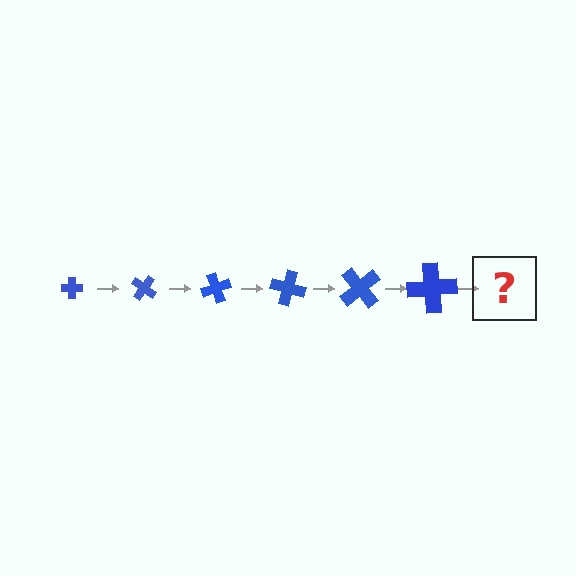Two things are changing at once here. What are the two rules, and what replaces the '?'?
The two rules are that the cross grows larger each step and it rotates 35 degrees each step. The '?' should be a cross, larger than the previous one and rotated 210 degrees from the start.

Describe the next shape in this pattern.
It should be a cross, larger than the previous one and rotated 210 degrees from the start.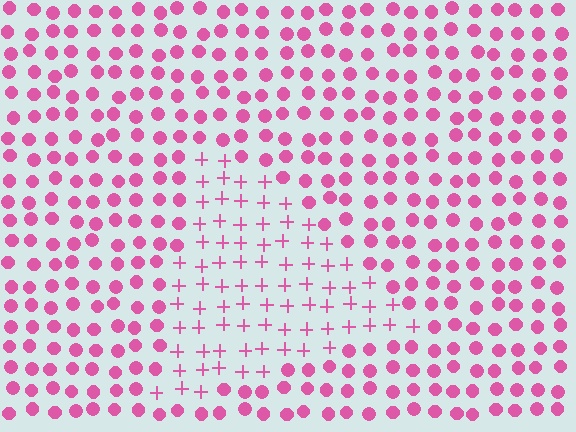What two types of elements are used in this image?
The image uses plus signs inside the triangle region and circles outside it.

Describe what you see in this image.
The image is filled with small pink elements arranged in a uniform grid. A triangle-shaped region contains plus signs, while the surrounding area contains circles. The boundary is defined purely by the change in element shape.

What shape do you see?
I see a triangle.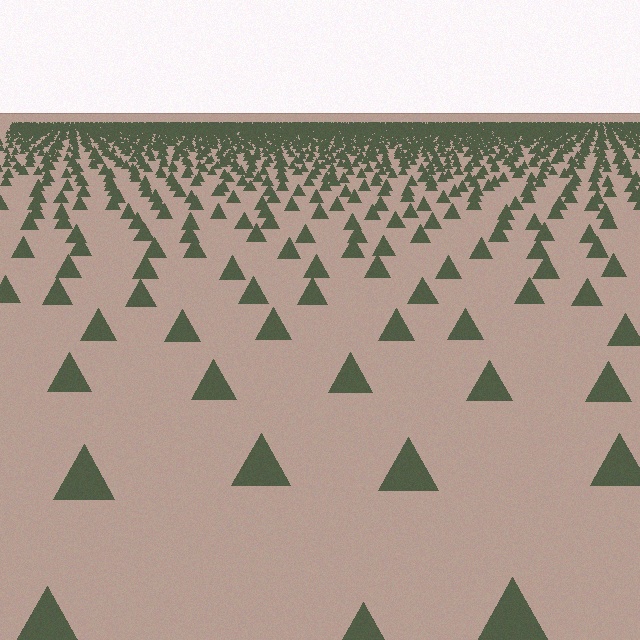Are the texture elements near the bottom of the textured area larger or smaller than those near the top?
Larger. Near the bottom, elements are closer to the viewer and appear at a bigger on-screen size.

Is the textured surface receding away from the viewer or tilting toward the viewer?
The surface is receding away from the viewer. Texture elements get smaller and denser toward the top.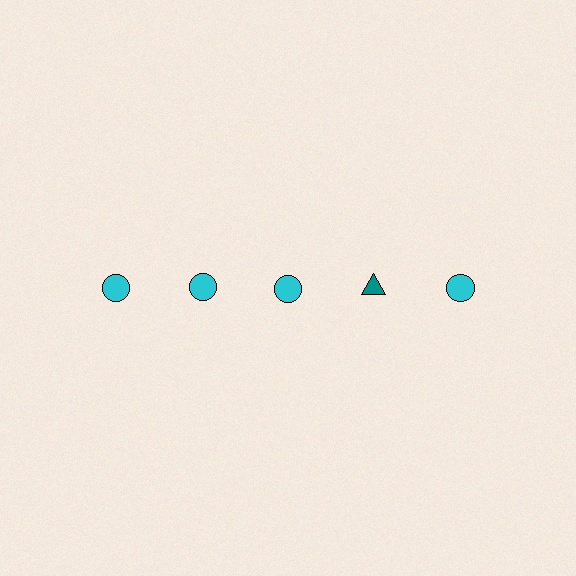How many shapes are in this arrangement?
There are 5 shapes arranged in a grid pattern.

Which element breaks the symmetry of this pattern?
The teal triangle in the top row, second from right column breaks the symmetry. All other shapes are cyan circles.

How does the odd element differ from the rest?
It differs in both color (teal instead of cyan) and shape (triangle instead of circle).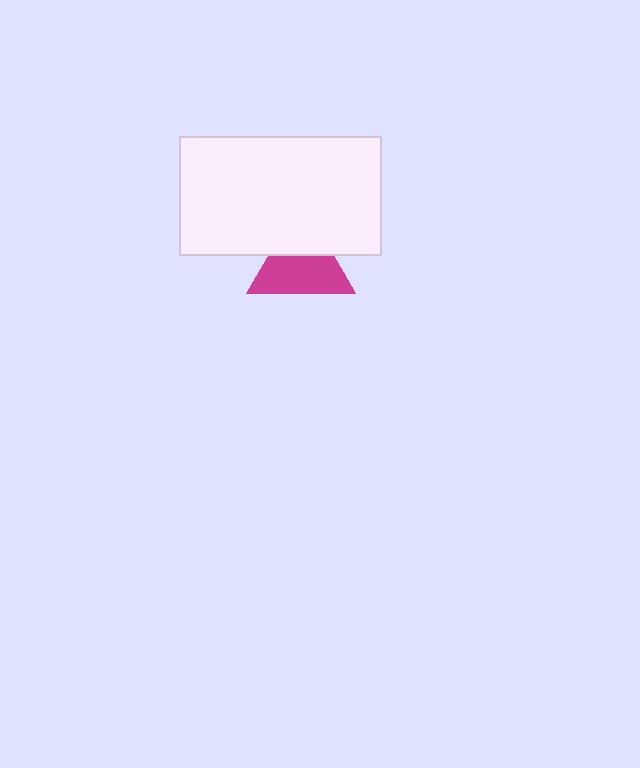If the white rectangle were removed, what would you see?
You would see the complete magenta triangle.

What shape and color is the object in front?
The object in front is a white rectangle.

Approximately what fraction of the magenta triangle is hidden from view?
Roughly 36% of the magenta triangle is hidden behind the white rectangle.